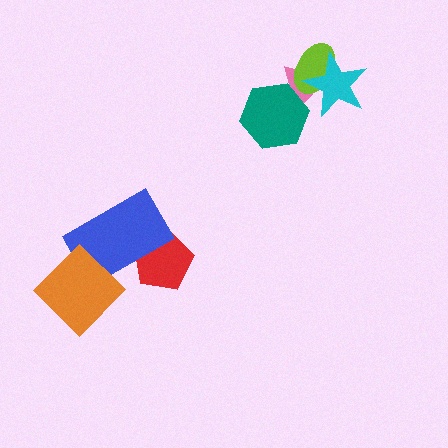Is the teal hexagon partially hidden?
No, no other shape covers it.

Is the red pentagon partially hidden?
Yes, it is partially covered by another shape.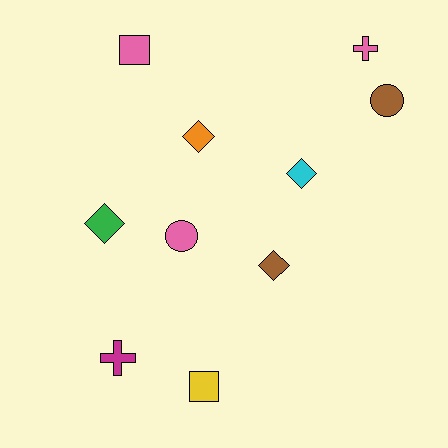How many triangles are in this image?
There are no triangles.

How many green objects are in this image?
There is 1 green object.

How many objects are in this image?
There are 10 objects.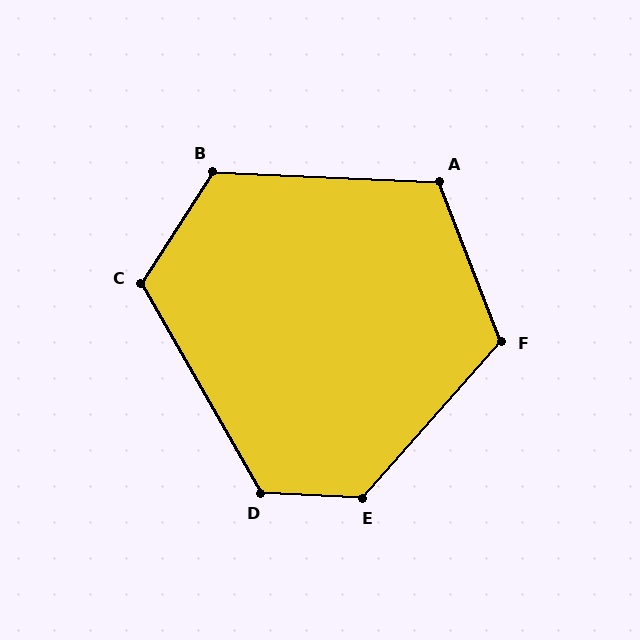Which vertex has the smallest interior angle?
A, at approximately 114 degrees.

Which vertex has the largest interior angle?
E, at approximately 129 degrees.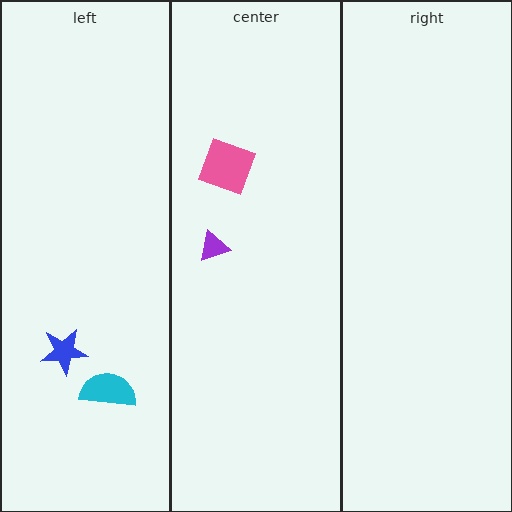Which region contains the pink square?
The center region.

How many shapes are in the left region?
2.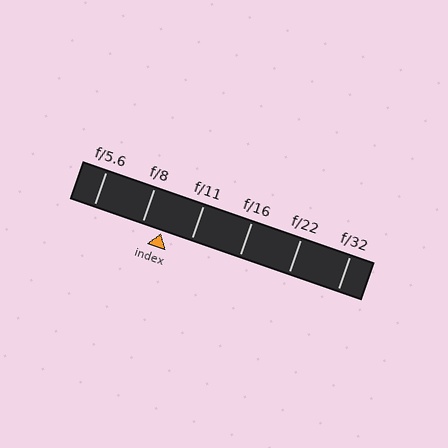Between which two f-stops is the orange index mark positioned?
The index mark is between f/8 and f/11.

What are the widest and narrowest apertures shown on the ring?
The widest aperture shown is f/5.6 and the narrowest is f/32.